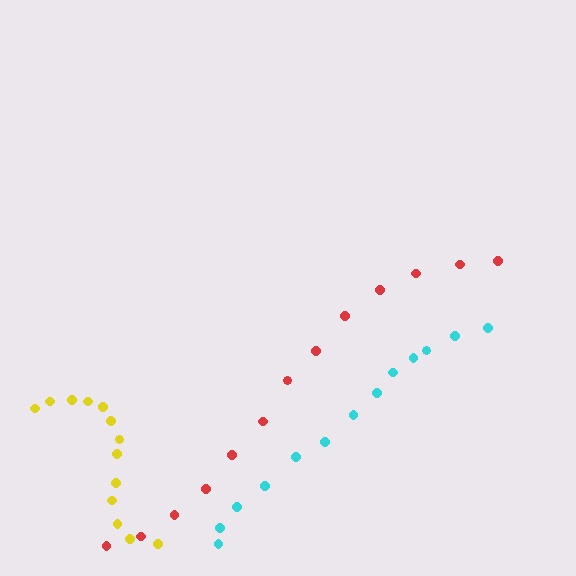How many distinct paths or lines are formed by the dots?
There are 3 distinct paths.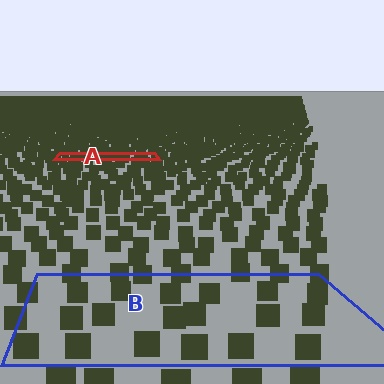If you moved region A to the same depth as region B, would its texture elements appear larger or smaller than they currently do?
They would appear larger. At a closer depth, the same texture elements are projected at a bigger on-screen size.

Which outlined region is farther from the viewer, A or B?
Region A is farther from the viewer — the texture elements inside it appear smaller and more densely packed.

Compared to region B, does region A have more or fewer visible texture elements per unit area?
Region A has more texture elements per unit area — they are packed more densely because it is farther away.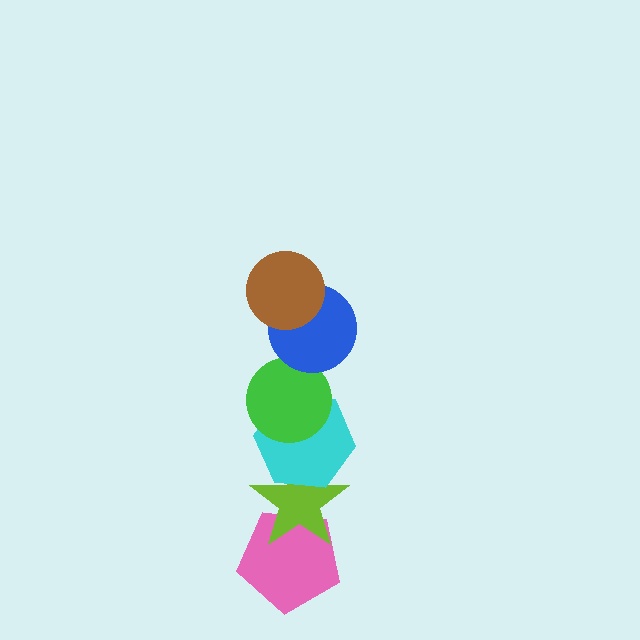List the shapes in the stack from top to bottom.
From top to bottom: the brown circle, the blue circle, the green circle, the cyan hexagon, the lime star, the pink pentagon.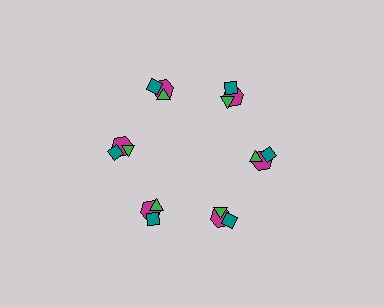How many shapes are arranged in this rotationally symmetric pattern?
There are 18 shapes, arranged in 6 groups of 3.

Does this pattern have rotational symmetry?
Yes, this pattern has 6-fold rotational symmetry. It looks the same after rotating 60 degrees around the center.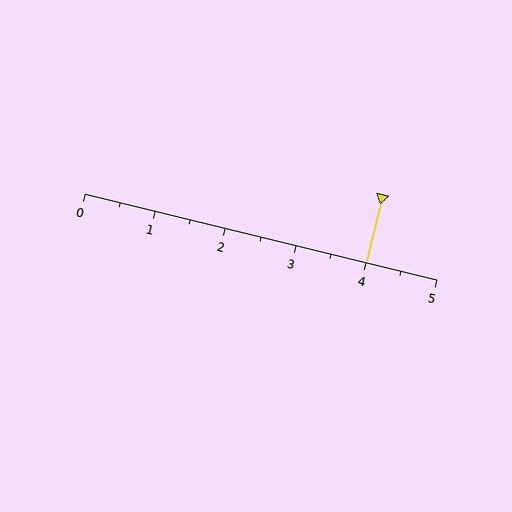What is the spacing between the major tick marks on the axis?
The major ticks are spaced 1 apart.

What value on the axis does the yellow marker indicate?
The marker indicates approximately 4.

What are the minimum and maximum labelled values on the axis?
The axis runs from 0 to 5.